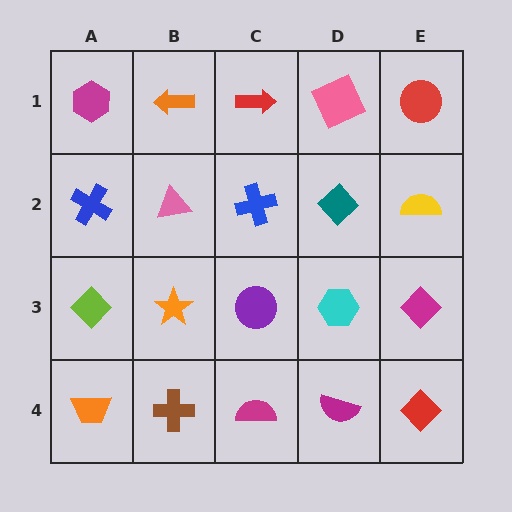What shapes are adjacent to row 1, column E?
A yellow semicircle (row 2, column E), a pink square (row 1, column D).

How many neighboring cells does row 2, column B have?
4.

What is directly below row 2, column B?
An orange star.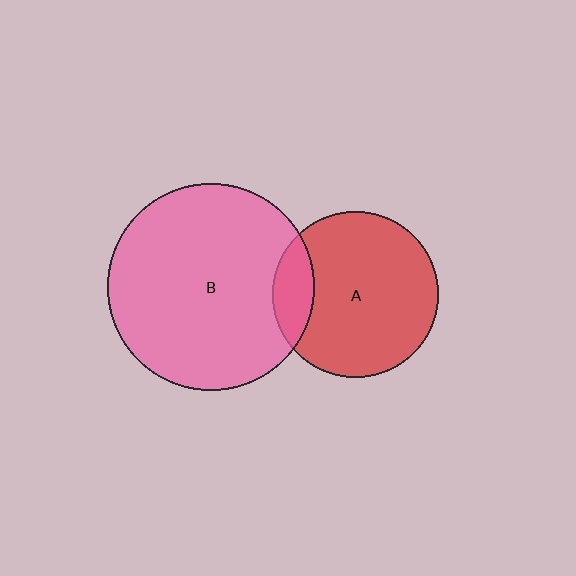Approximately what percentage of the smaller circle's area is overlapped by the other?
Approximately 15%.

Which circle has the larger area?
Circle B (pink).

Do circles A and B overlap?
Yes.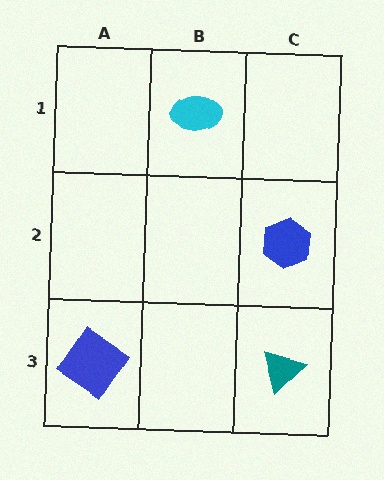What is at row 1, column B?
A cyan ellipse.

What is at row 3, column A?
A blue diamond.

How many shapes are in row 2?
1 shape.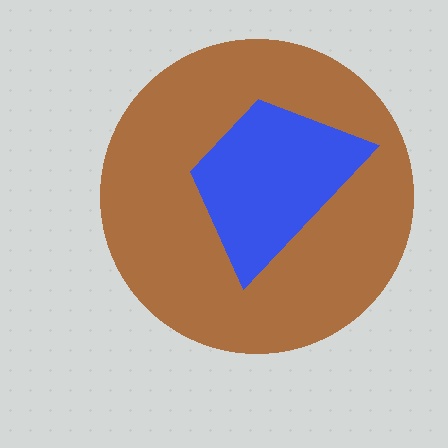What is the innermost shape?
The blue trapezoid.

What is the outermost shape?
The brown circle.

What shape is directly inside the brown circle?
The blue trapezoid.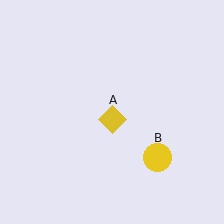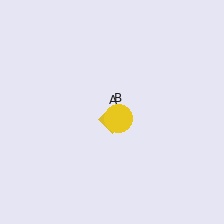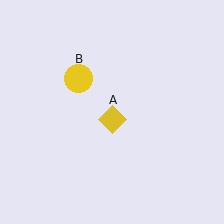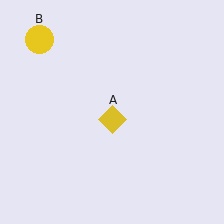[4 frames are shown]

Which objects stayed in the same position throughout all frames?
Yellow diamond (object A) remained stationary.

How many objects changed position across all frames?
1 object changed position: yellow circle (object B).